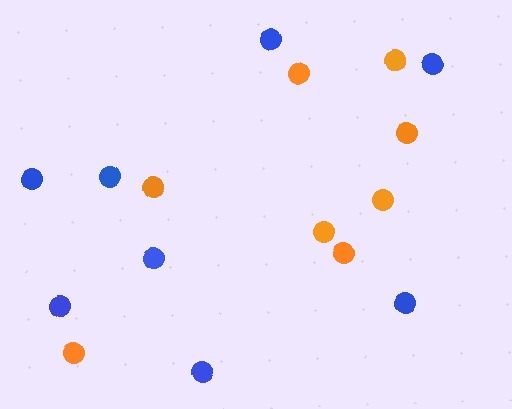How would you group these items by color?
There are 2 groups: one group of blue circles (8) and one group of orange circles (8).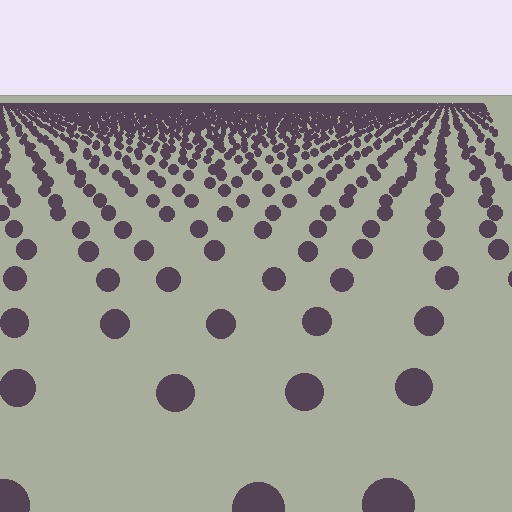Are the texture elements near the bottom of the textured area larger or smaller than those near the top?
Larger. Near the bottom, elements are closer to the viewer and appear at a bigger on-screen size.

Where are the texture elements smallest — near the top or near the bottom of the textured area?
Near the top.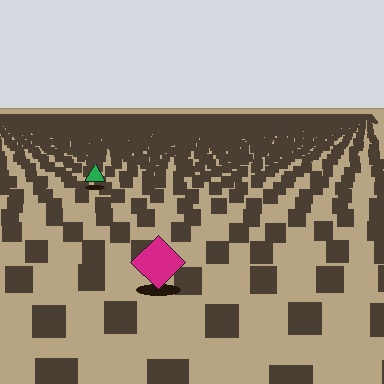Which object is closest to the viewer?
The magenta diamond is closest. The texture marks near it are larger and more spread out.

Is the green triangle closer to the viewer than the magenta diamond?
No. The magenta diamond is closer — you can tell from the texture gradient: the ground texture is coarser near it.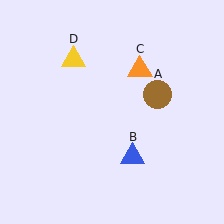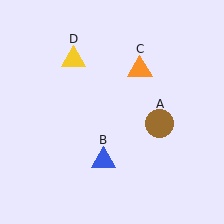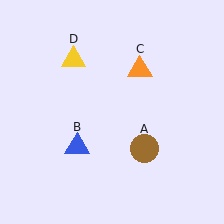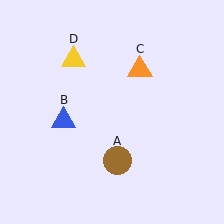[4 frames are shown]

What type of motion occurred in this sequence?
The brown circle (object A), blue triangle (object B) rotated clockwise around the center of the scene.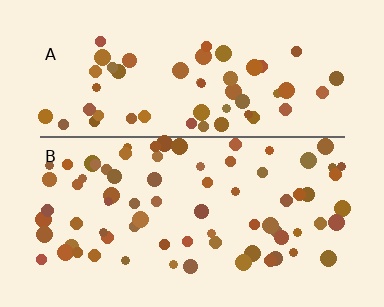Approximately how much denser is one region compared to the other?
Approximately 1.4× — region B over region A.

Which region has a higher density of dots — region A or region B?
B (the bottom).